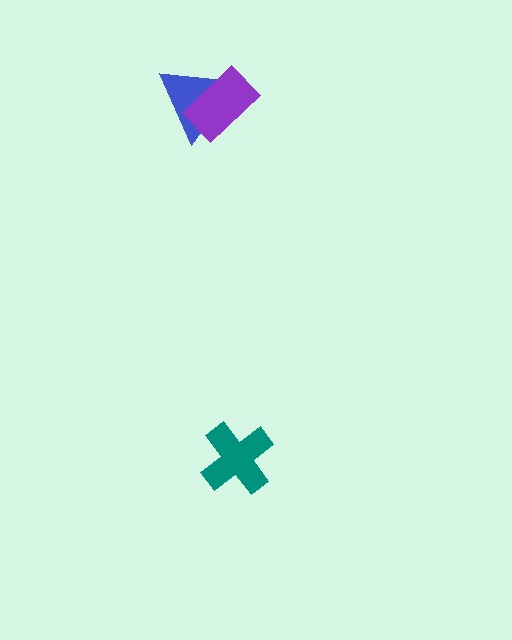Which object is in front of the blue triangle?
The purple rectangle is in front of the blue triangle.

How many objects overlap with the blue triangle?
1 object overlaps with the blue triangle.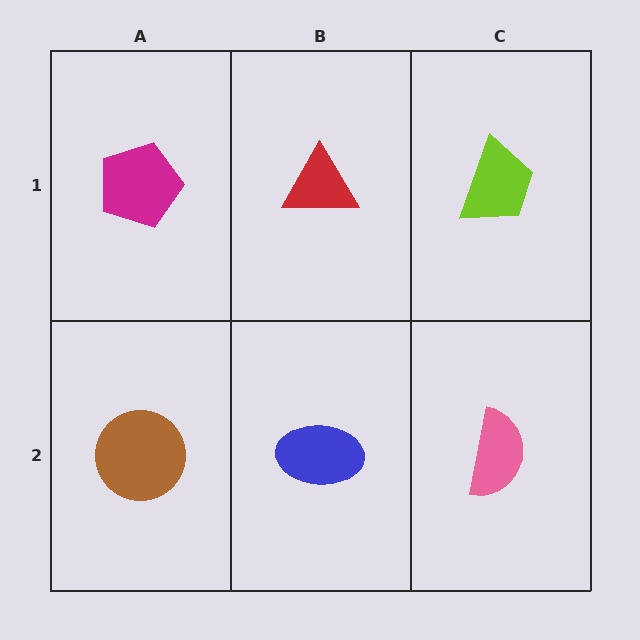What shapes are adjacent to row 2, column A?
A magenta pentagon (row 1, column A), a blue ellipse (row 2, column B).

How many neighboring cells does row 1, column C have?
2.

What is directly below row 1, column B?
A blue ellipse.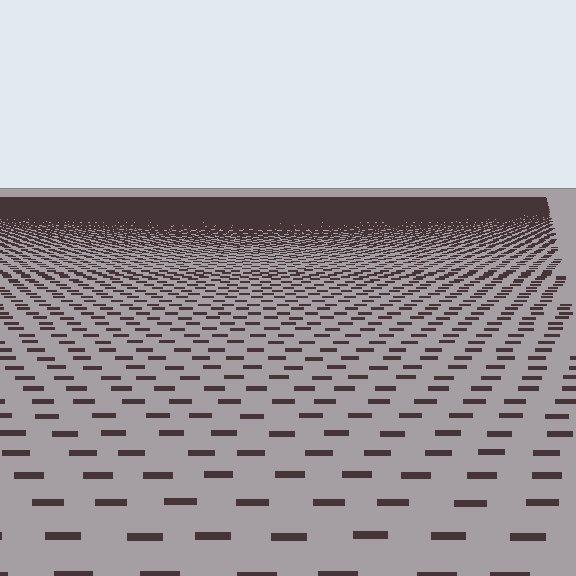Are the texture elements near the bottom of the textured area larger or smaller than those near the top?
Larger. Near the bottom, elements are closer to the viewer and appear at a bigger on-screen size.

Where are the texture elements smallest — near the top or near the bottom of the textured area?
Near the top.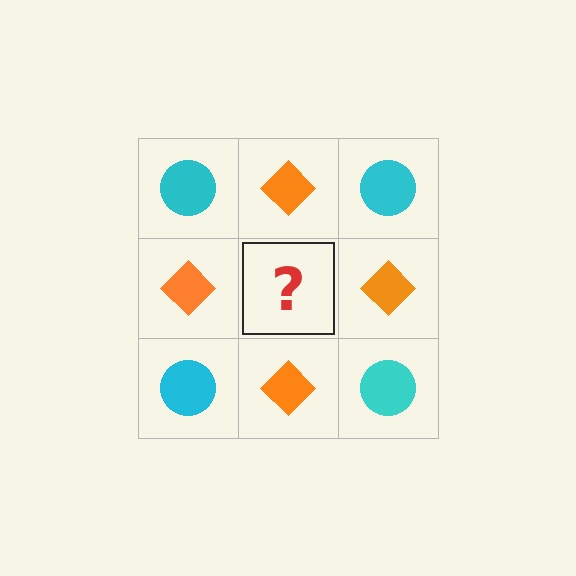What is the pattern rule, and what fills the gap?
The rule is that it alternates cyan circle and orange diamond in a checkerboard pattern. The gap should be filled with a cyan circle.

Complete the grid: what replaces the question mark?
The question mark should be replaced with a cyan circle.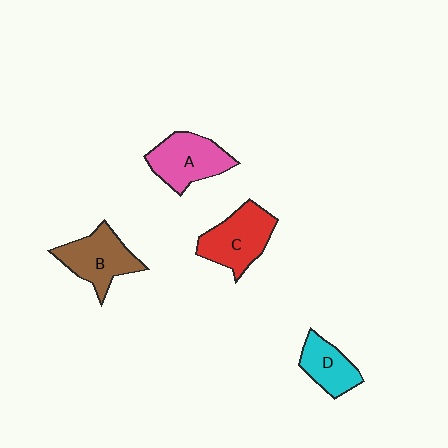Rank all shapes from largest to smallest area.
From largest to smallest: C (red), A (pink), B (brown), D (cyan).